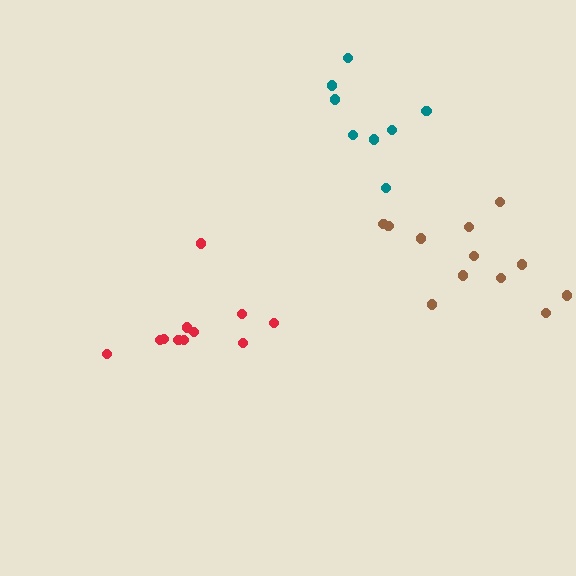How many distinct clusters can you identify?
There are 3 distinct clusters.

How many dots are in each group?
Group 1: 11 dots, Group 2: 8 dots, Group 3: 12 dots (31 total).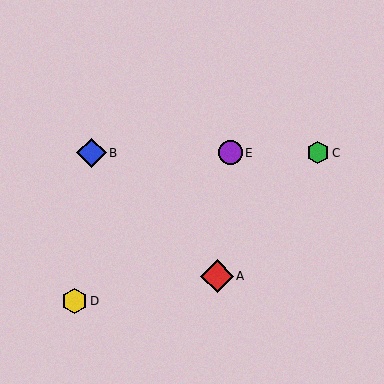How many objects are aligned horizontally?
3 objects (B, C, E) are aligned horizontally.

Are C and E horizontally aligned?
Yes, both are at y≈153.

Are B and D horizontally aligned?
No, B is at y≈153 and D is at y≈301.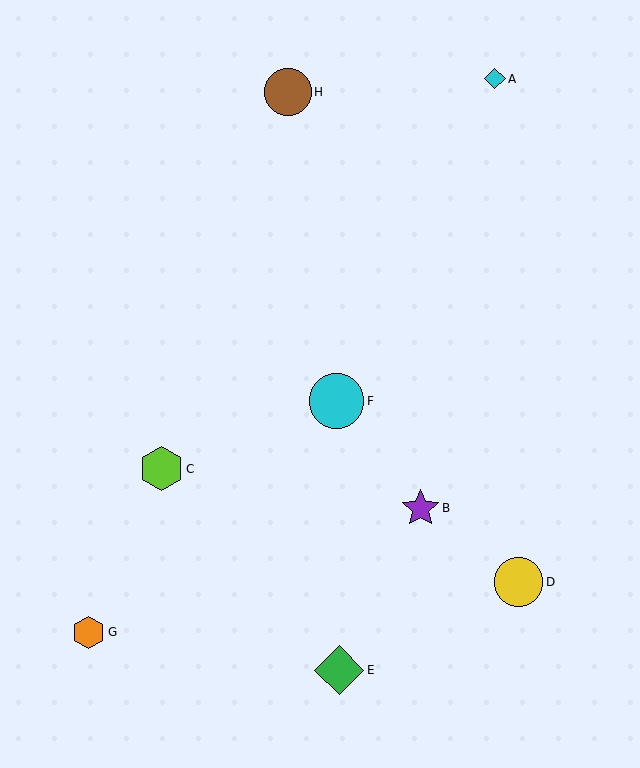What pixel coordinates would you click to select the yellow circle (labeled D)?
Click at (518, 582) to select the yellow circle D.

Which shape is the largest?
The cyan circle (labeled F) is the largest.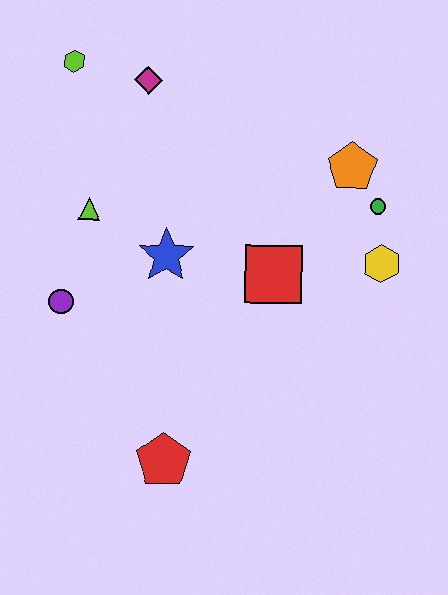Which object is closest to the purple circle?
The lime triangle is closest to the purple circle.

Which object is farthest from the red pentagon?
The lime hexagon is farthest from the red pentagon.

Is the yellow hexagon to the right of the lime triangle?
Yes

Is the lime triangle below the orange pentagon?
Yes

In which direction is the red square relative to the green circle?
The red square is to the left of the green circle.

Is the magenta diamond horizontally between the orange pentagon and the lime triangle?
Yes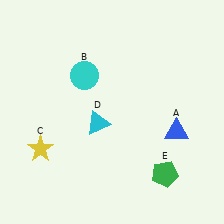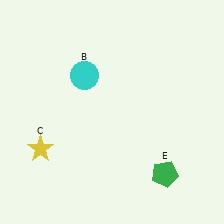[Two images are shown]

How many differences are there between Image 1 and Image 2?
There are 2 differences between the two images.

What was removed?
The blue triangle (A), the cyan triangle (D) were removed in Image 2.